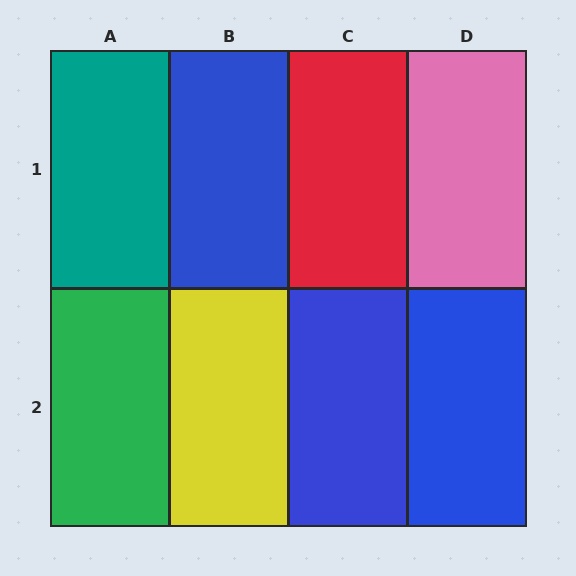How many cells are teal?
1 cell is teal.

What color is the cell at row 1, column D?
Pink.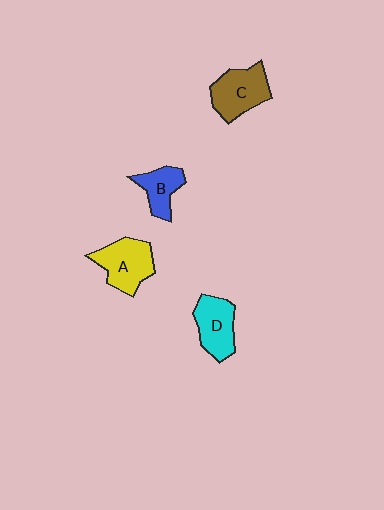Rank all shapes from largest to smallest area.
From largest to smallest: A (yellow), C (brown), D (cyan), B (blue).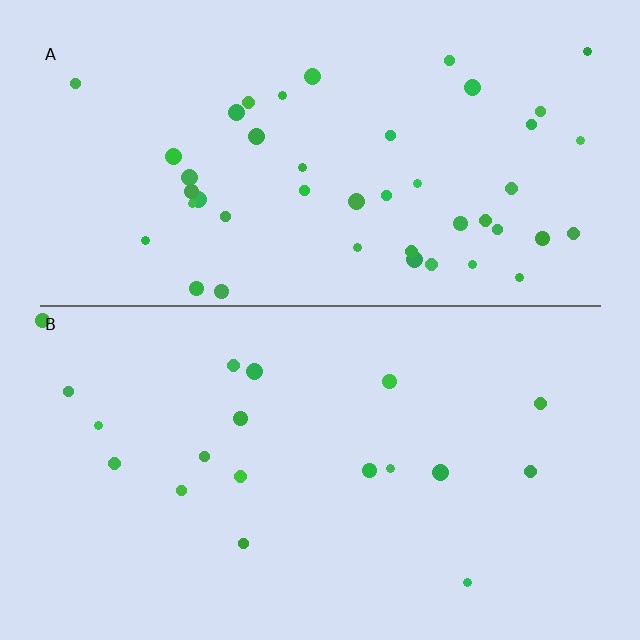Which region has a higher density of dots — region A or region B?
A (the top).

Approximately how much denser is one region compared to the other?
Approximately 2.4× — region A over region B.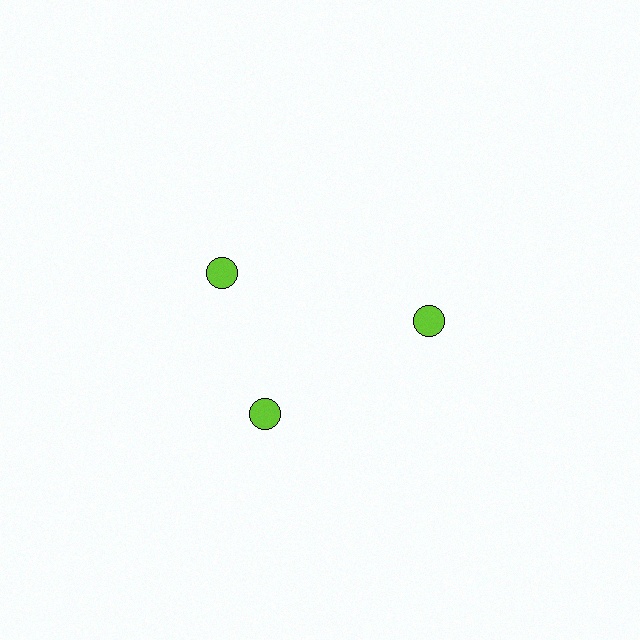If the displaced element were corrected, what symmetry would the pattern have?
It would have 3-fold rotational symmetry — the pattern would map onto itself every 120 degrees.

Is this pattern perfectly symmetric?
No. The 3 lime circles are arranged in a ring, but one element near the 11 o'clock position is rotated out of alignment along the ring, breaking the 3-fold rotational symmetry.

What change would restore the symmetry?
The symmetry would be restored by rotating it back into even spacing with its neighbors so that all 3 circles sit at equal angles and equal distance from the center.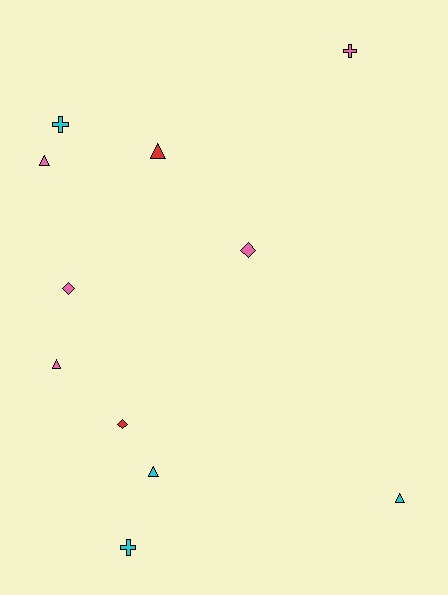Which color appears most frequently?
Pink, with 5 objects.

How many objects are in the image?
There are 11 objects.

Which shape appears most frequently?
Triangle, with 5 objects.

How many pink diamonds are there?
There are 2 pink diamonds.